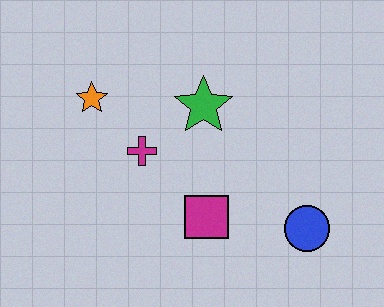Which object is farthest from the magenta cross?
The blue circle is farthest from the magenta cross.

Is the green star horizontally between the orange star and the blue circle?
Yes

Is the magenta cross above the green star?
No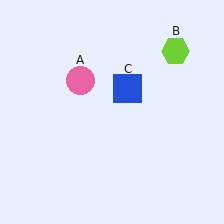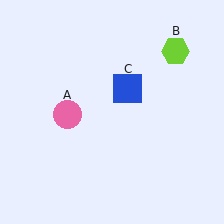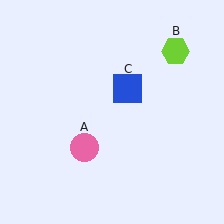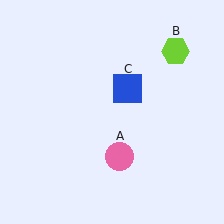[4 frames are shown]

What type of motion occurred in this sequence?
The pink circle (object A) rotated counterclockwise around the center of the scene.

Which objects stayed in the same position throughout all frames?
Lime hexagon (object B) and blue square (object C) remained stationary.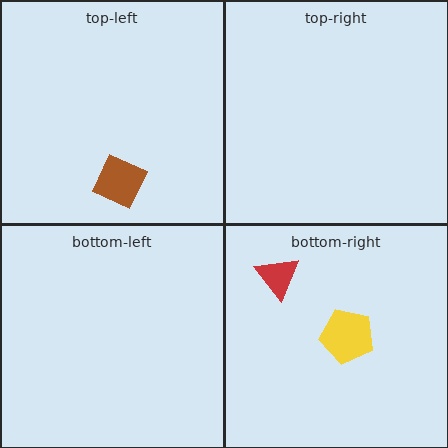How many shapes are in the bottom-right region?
2.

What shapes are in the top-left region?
The brown diamond.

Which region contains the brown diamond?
The top-left region.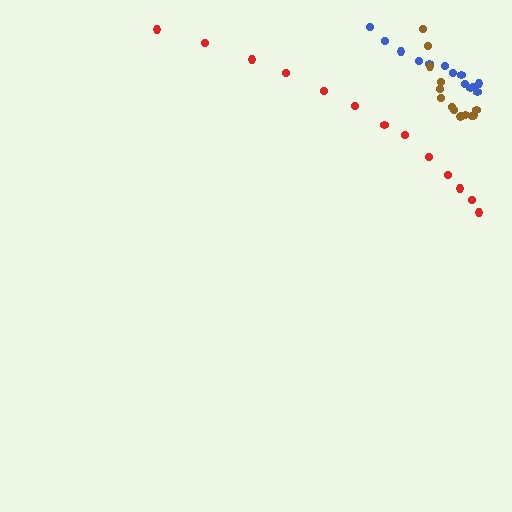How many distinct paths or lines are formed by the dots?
There are 3 distinct paths.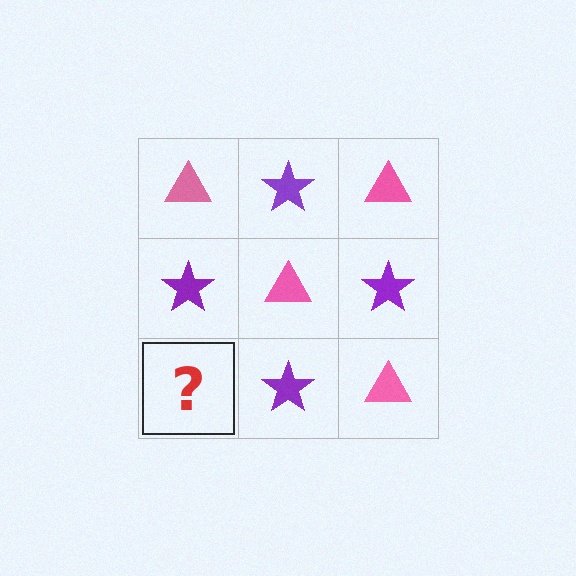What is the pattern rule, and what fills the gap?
The rule is that it alternates pink triangle and purple star in a checkerboard pattern. The gap should be filled with a pink triangle.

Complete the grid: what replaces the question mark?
The question mark should be replaced with a pink triangle.